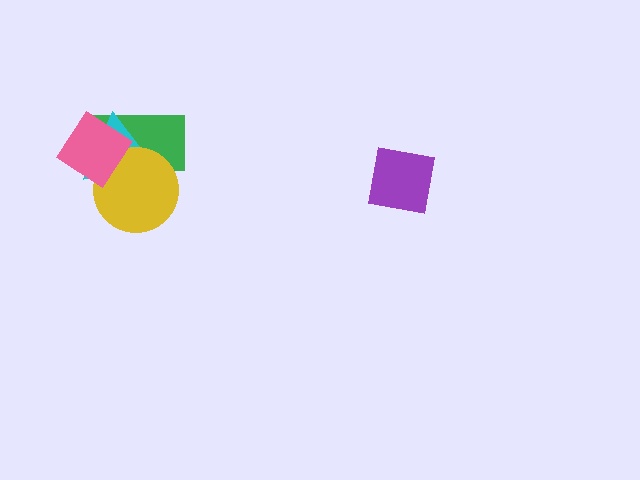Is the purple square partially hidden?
No, no other shape covers it.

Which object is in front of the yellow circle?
The pink diamond is in front of the yellow circle.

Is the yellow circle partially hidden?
Yes, it is partially covered by another shape.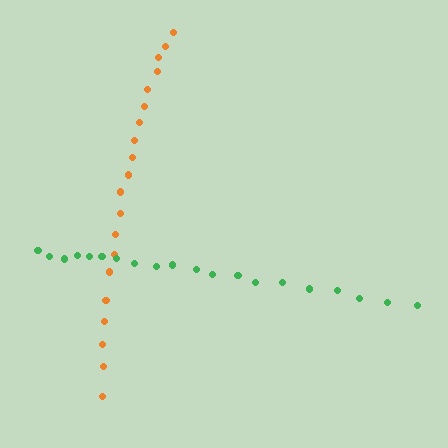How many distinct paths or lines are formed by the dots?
There are 2 distinct paths.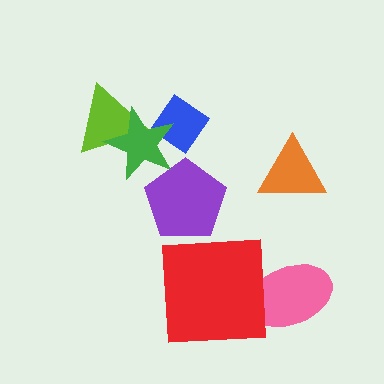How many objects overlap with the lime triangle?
1 object overlaps with the lime triangle.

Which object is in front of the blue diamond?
The green star is in front of the blue diamond.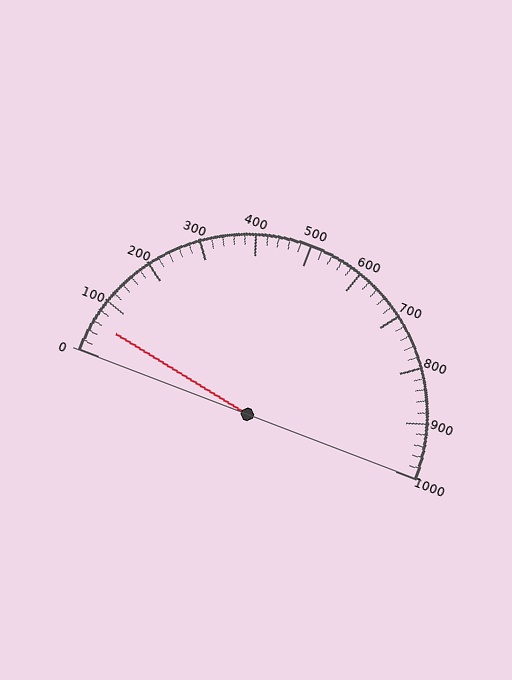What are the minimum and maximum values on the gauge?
The gauge ranges from 0 to 1000.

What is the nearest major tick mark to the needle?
The nearest major tick mark is 100.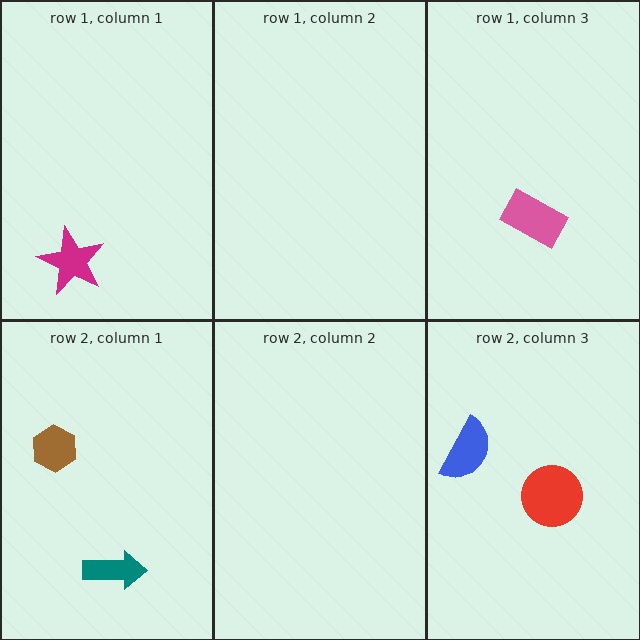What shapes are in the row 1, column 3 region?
The pink rectangle.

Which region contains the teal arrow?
The row 2, column 1 region.